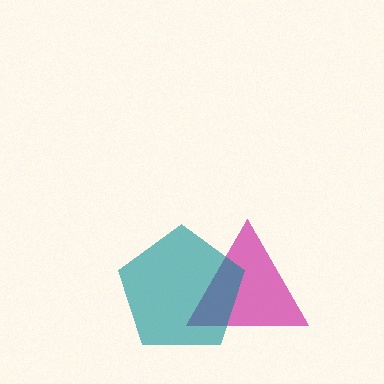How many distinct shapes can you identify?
There are 2 distinct shapes: a magenta triangle, a teal pentagon.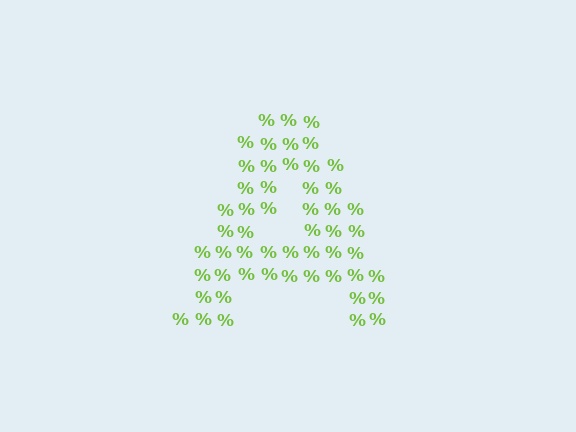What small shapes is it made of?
It is made of small percent signs.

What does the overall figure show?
The overall figure shows the letter A.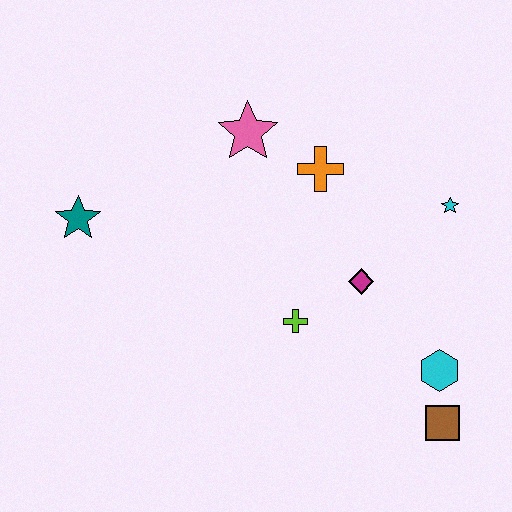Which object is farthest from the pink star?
The brown square is farthest from the pink star.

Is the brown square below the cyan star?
Yes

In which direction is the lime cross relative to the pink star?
The lime cross is below the pink star.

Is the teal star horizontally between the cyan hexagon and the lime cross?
No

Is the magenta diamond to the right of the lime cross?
Yes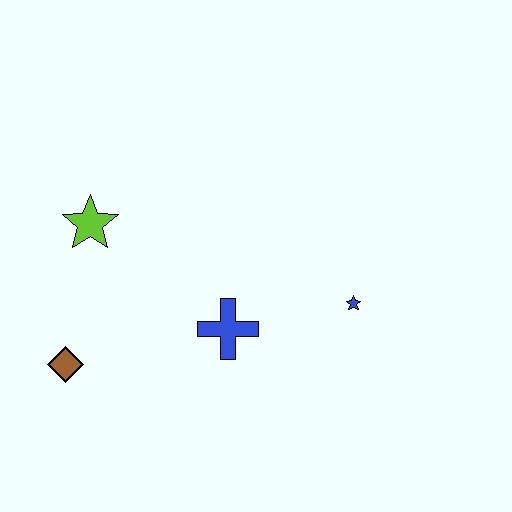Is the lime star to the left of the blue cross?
Yes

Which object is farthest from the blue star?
The brown diamond is farthest from the blue star.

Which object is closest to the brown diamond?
The lime star is closest to the brown diamond.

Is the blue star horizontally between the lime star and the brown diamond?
No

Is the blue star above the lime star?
No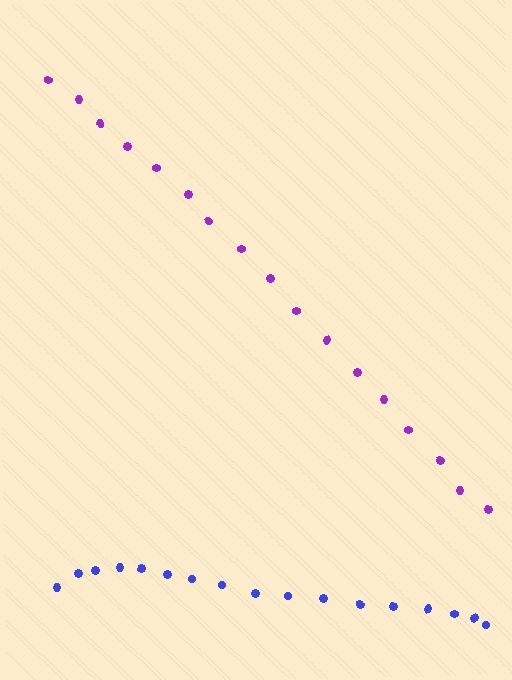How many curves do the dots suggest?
There are 2 distinct paths.